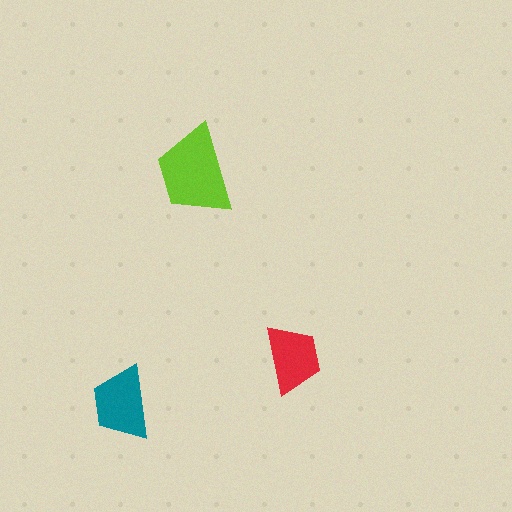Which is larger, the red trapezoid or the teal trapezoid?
The teal one.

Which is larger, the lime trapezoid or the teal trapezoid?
The lime one.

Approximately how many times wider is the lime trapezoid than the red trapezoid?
About 1.5 times wider.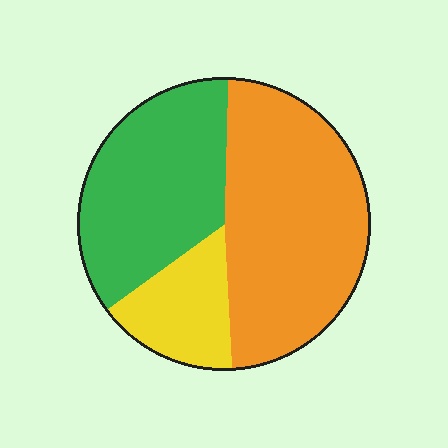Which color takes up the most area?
Orange, at roughly 50%.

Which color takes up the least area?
Yellow, at roughly 15%.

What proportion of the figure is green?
Green covers roughly 35% of the figure.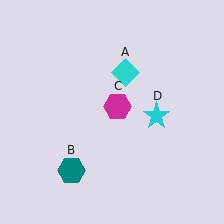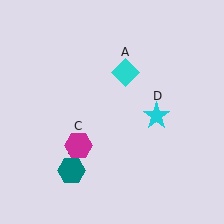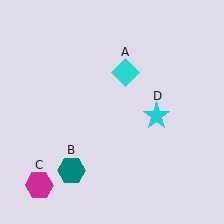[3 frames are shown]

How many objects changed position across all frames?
1 object changed position: magenta hexagon (object C).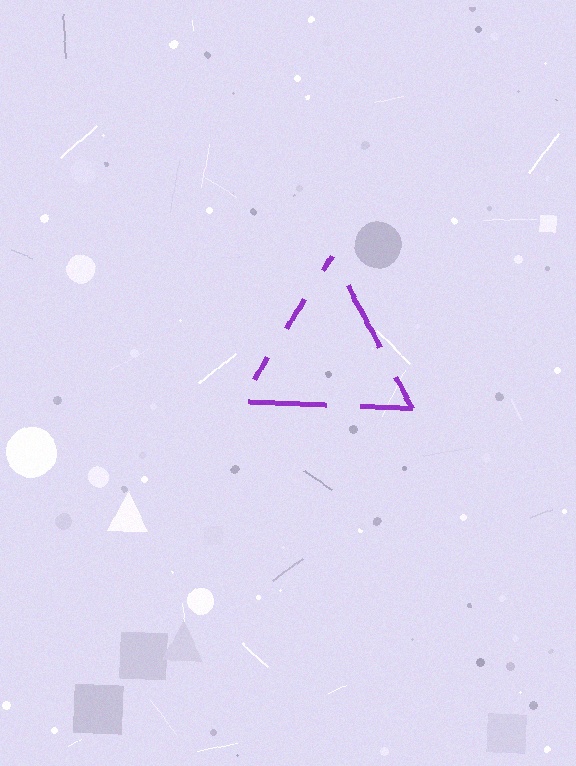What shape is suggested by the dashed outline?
The dashed outline suggests a triangle.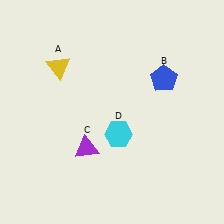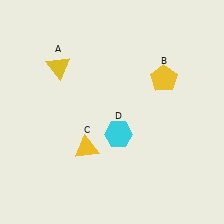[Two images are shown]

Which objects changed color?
B changed from blue to yellow. C changed from purple to yellow.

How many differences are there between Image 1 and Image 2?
There are 2 differences between the two images.